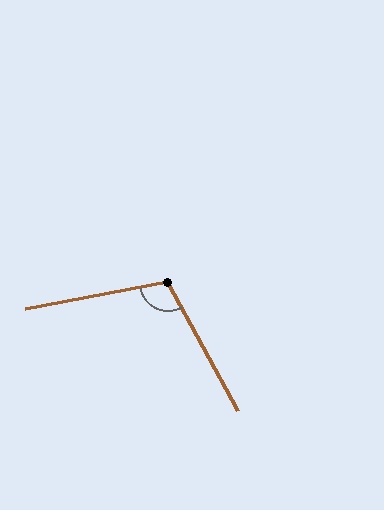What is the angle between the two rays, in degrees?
Approximately 108 degrees.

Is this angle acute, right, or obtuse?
It is obtuse.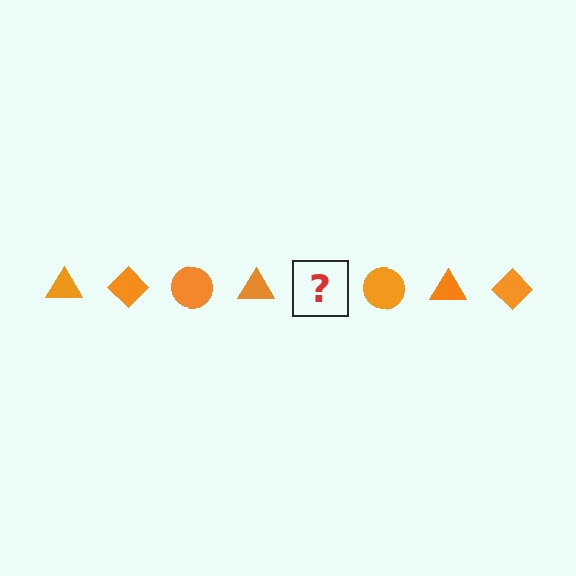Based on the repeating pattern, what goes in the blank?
The blank should be an orange diamond.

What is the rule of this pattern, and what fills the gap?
The rule is that the pattern cycles through triangle, diamond, circle shapes in orange. The gap should be filled with an orange diamond.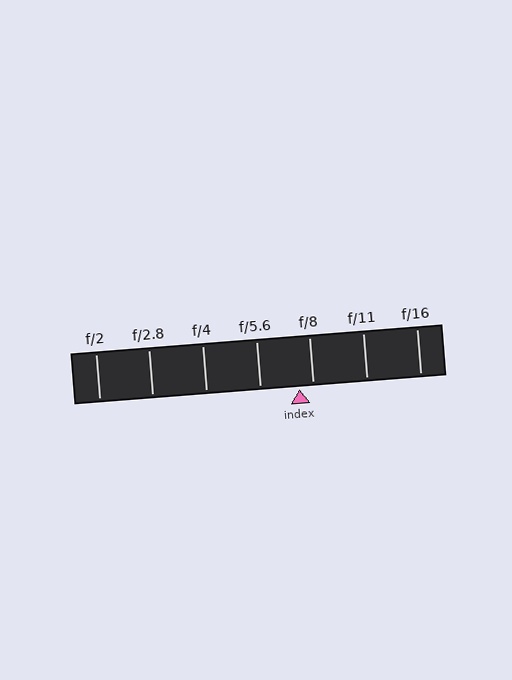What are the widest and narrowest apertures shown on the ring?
The widest aperture shown is f/2 and the narrowest is f/16.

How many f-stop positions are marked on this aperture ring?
There are 7 f-stop positions marked.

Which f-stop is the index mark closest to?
The index mark is closest to f/8.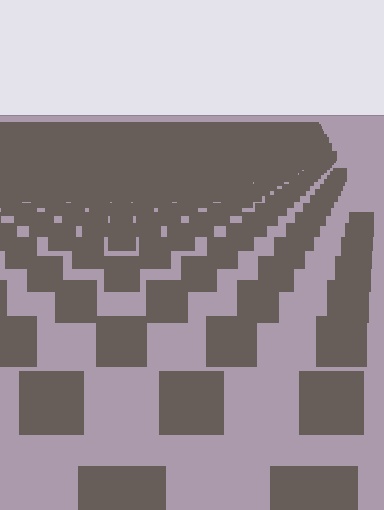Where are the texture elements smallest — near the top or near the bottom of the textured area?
Near the top.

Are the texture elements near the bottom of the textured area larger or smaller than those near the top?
Larger. Near the bottom, elements are closer to the viewer and appear at a bigger on-screen size.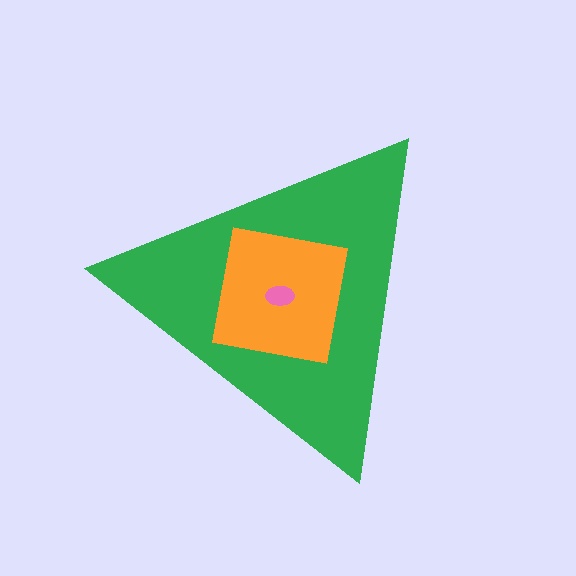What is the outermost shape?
The green triangle.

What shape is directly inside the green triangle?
The orange square.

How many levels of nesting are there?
3.